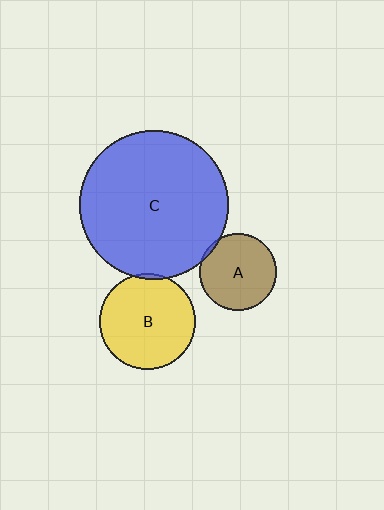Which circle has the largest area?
Circle C (blue).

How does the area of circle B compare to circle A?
Approximately 1.6 times.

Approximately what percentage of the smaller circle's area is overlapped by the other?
Approximately 5%.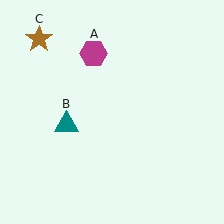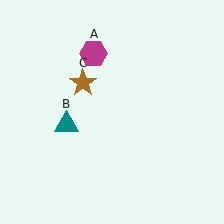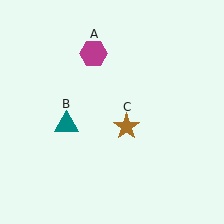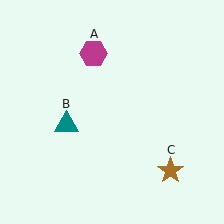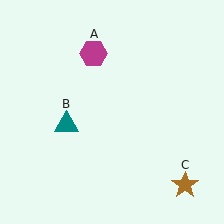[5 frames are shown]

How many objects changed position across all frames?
1 object changed position: brown star (object C).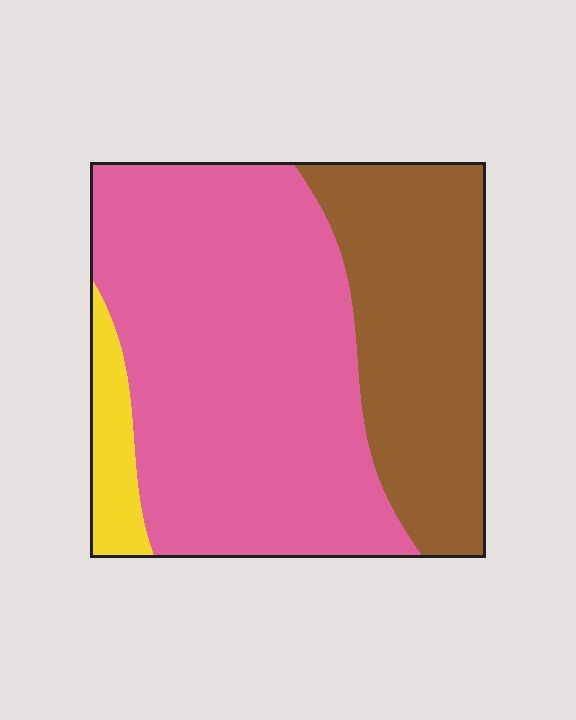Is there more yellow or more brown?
Brown.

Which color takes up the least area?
Yellow, at roughly 5%.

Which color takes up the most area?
Pink, at roughly 60%.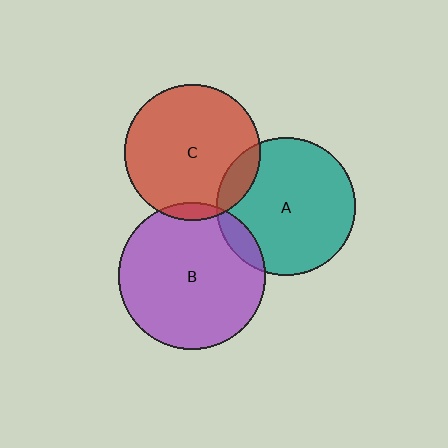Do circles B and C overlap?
Yes.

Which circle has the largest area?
Circle B (purple).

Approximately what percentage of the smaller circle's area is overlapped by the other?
Approximately 5%.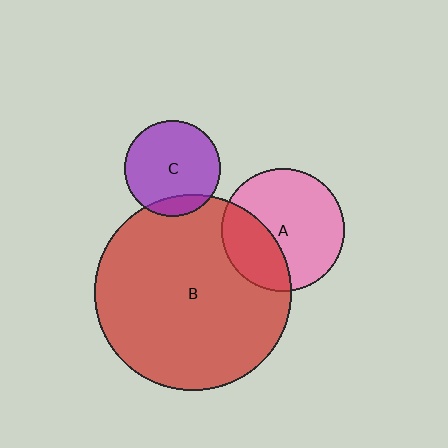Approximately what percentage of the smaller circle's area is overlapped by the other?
Approximately 30%.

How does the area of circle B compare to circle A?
Approximately 2.6 times.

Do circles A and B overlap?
Yes.